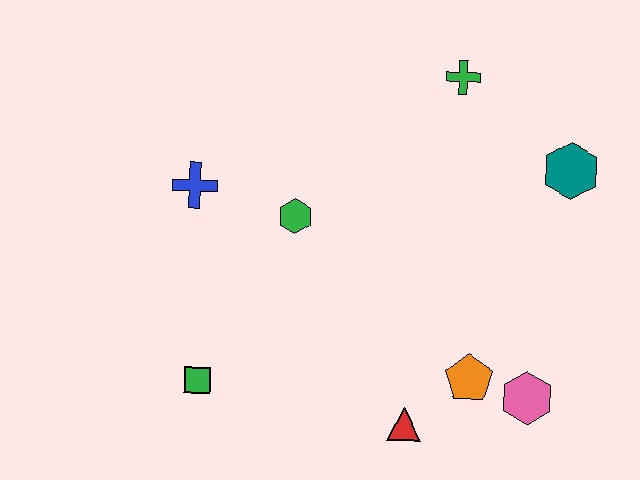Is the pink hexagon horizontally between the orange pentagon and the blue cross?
No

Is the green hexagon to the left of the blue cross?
No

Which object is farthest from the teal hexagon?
The green square is farthest from the teal hexagon.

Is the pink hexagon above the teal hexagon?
No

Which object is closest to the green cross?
The teal hexagon is closest to the green cross.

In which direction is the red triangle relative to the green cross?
The red triangle is below the green cross.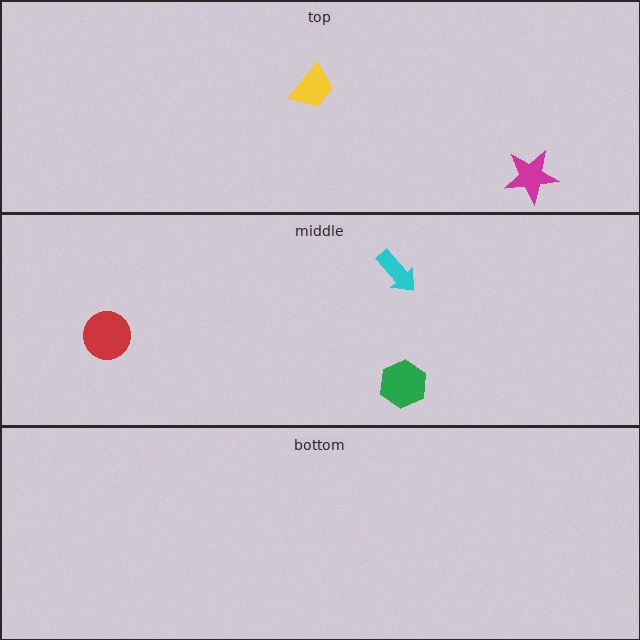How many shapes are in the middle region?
3.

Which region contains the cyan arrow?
The middle region.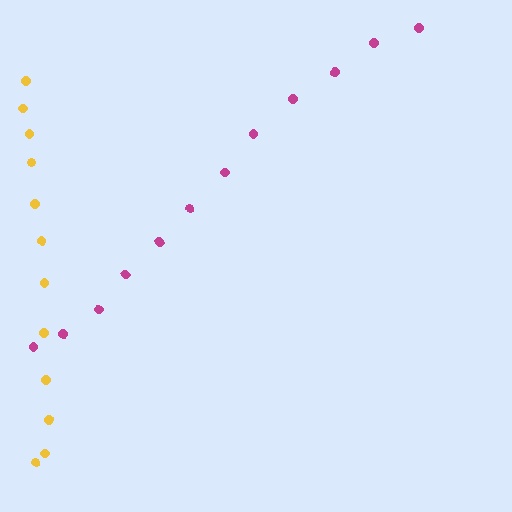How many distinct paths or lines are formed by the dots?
There are 2 distinct paths.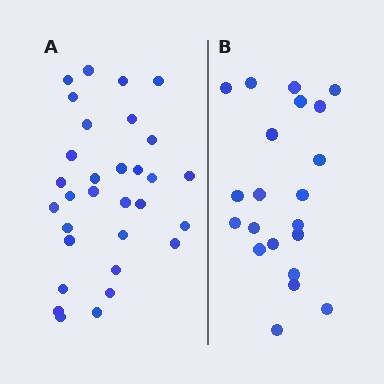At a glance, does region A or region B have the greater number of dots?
Region A (the left region) has more dots.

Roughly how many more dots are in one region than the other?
Region A has roughly 10 or so more dots than region B.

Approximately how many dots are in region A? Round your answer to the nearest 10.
About 30 dots. (The exact count is 31, which rounds to 30.)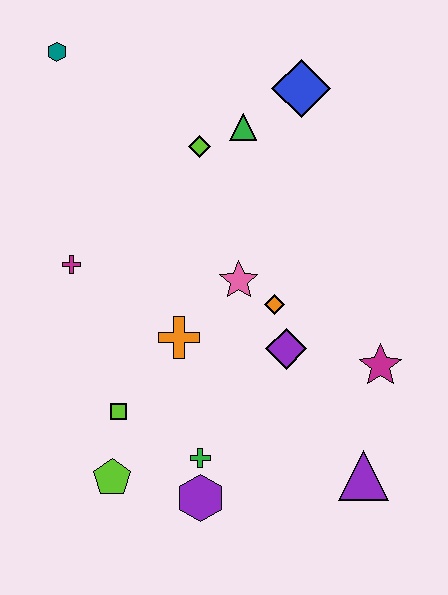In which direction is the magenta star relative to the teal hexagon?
The magenta star is to the right of the teal hexagon.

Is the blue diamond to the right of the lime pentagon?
Yes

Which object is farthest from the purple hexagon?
The teal hexagon is farthest from the purple hexagon.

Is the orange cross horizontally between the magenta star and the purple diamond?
No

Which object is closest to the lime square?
The lime pentagon is closest to the lime square.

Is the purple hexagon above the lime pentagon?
No